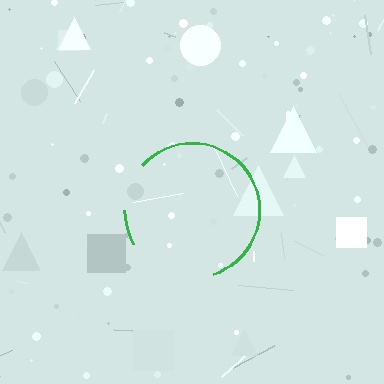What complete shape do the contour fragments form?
The contour fragments form a circle.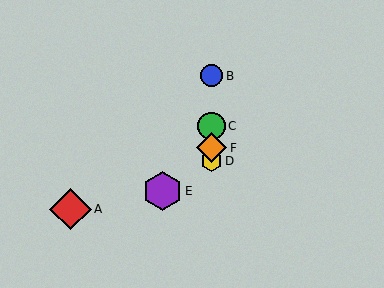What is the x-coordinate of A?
Object A is at x≈70.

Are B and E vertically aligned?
No, B is at x≈212 and E is at x≈163.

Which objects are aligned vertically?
Objects B, C, D, F are aligned vertically.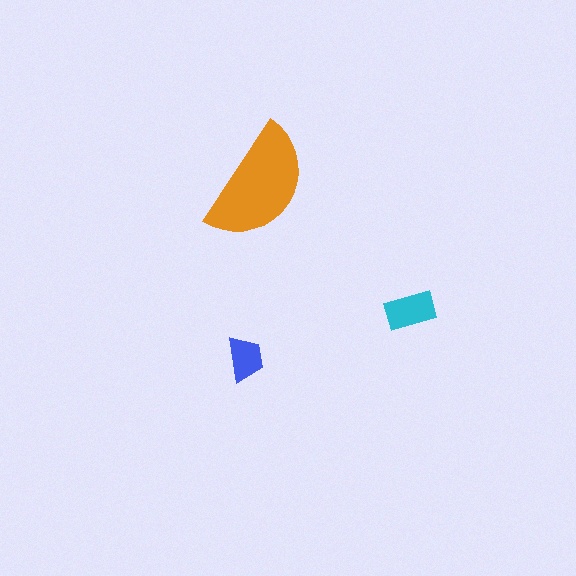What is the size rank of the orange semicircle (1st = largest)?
1st.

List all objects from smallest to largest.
The blue trapezoid, the cyan rectangle, the orange semicircle.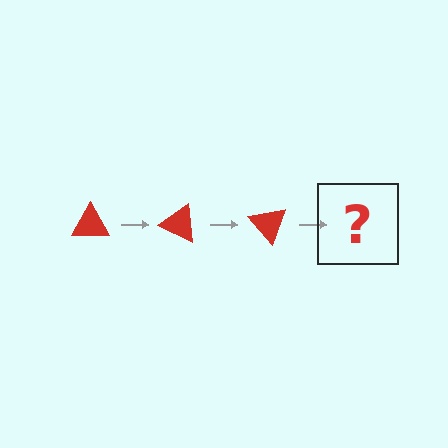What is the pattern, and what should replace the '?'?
The pattern is that the triangle rotates 25 degrees each step. The '?' should be a red triangle rotated 75 degrees.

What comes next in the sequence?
The next element should be a red triangle rotated 75 degrees.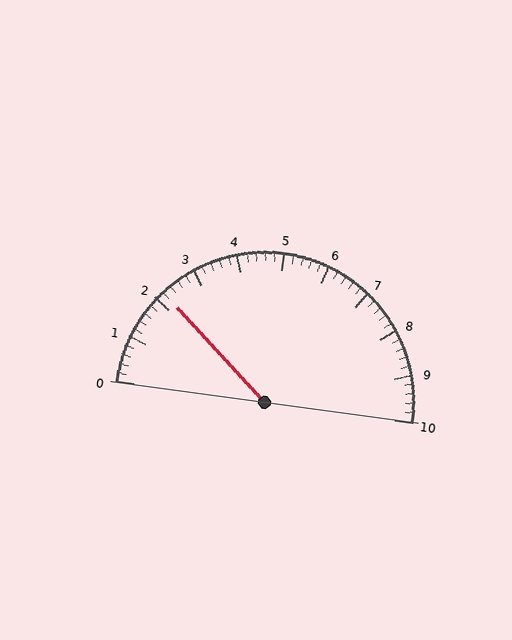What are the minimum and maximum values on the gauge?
The gauge ranges from 0 to 10.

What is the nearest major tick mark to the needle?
The nearest major tick mark is 2.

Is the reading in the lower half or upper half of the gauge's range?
The reading is in the lower half of the range (0 to 10).